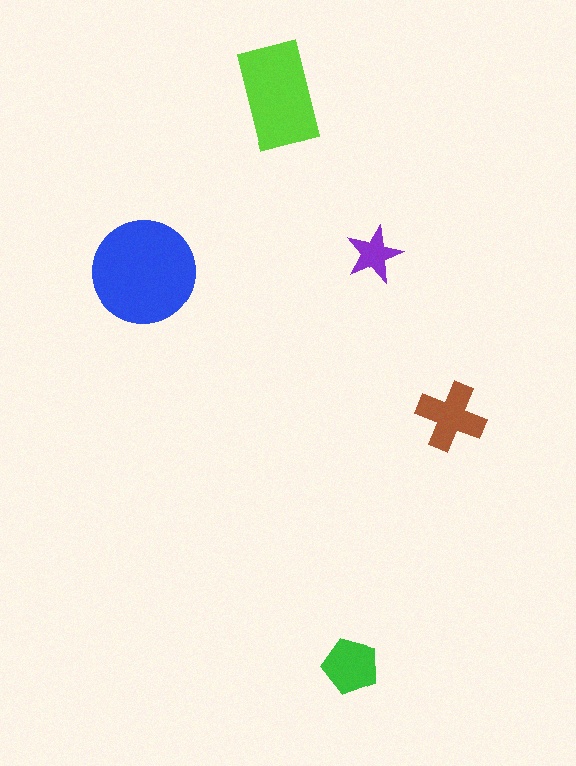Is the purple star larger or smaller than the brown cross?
Smaller.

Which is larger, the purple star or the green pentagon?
The green pentagon.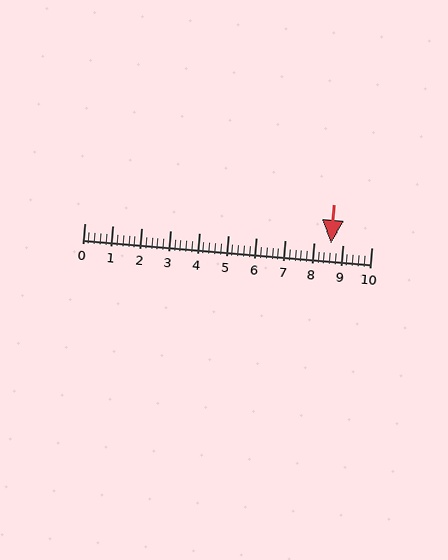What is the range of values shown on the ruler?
The ruler shows values from 0 to 10.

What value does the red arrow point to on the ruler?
The red arrow points to approximately 8.6.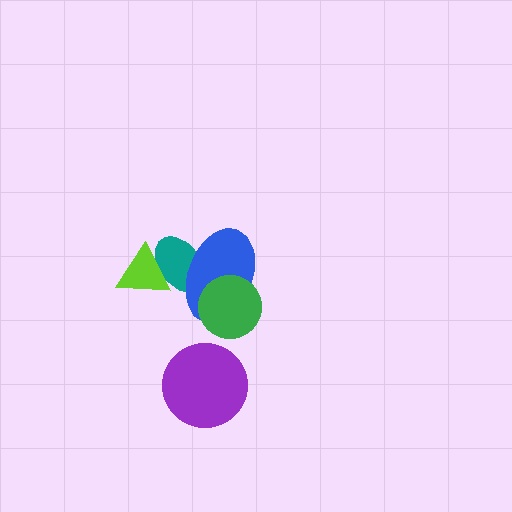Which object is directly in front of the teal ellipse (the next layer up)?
The lime triangle is directly in front of the teal ellipse.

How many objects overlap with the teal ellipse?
2 objects overlap with the teal ellipse.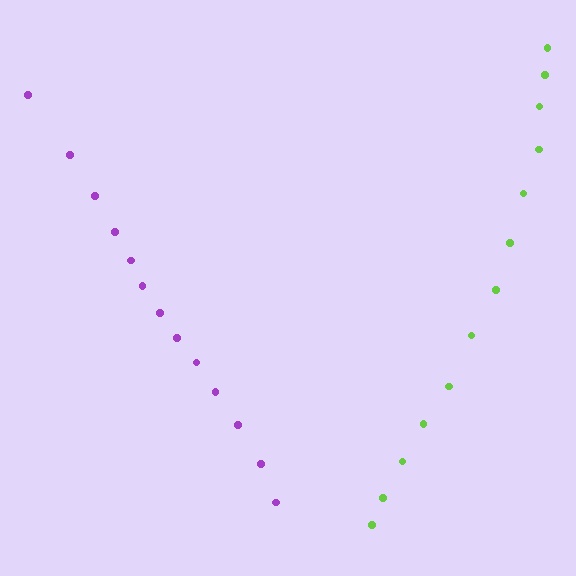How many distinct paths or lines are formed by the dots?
There are 2 distinct paths.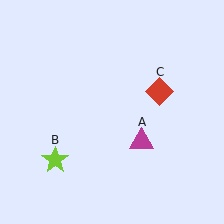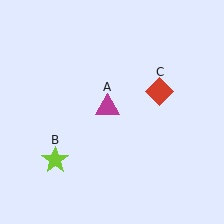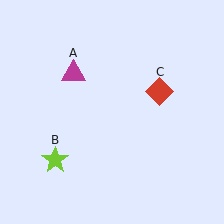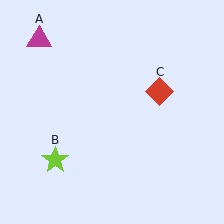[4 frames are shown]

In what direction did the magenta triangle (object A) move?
The magenta triangle (object A) moved up and to the left.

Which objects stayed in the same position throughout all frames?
Lime star (object B) and red diamond (object C) remained stationary.